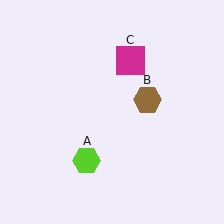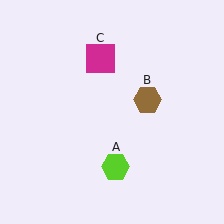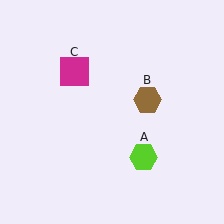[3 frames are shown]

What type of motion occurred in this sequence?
The lime hexagon (object A), magenta square (object C) rotated counterclockwise around the center of the scene.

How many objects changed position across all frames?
2 objects changed position: lime hexagon (object A), magenta square (object C).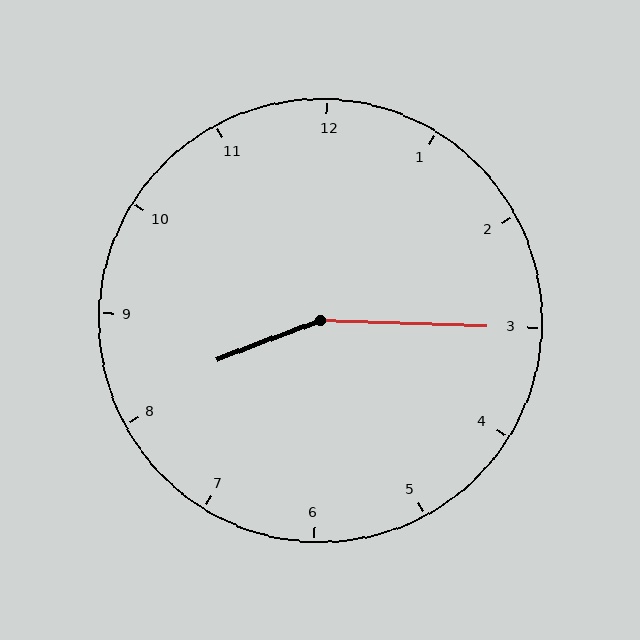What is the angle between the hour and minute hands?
Approximately 158 degrees.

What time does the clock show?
8:15.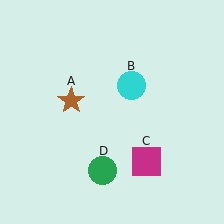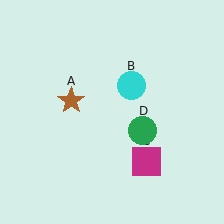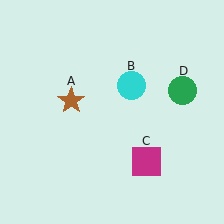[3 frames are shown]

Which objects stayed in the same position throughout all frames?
Brown star (object A) and cyan circle (object B) and magenta square (object C) remained stationary.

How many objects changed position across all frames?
1 object changed position: green circle (object D).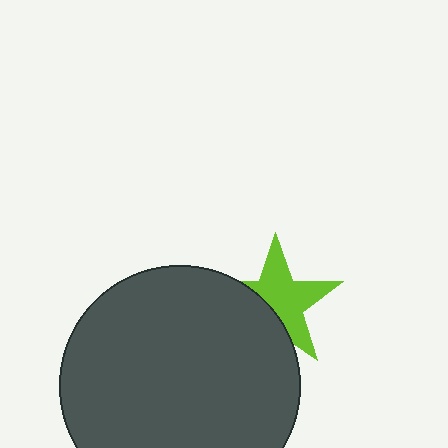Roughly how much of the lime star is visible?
About half of it is visible (roughly 61%).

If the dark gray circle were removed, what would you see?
You would see the complete lime star.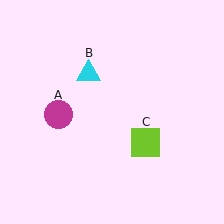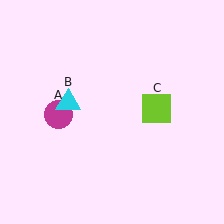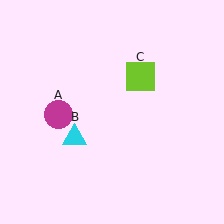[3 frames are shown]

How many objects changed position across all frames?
2 objects changed position: cyan triangle (object B), lime square (object C).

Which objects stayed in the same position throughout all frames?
Magenta circle (object A) remained stationary.